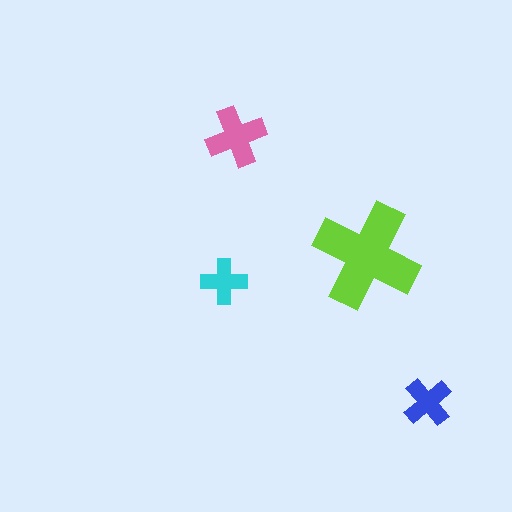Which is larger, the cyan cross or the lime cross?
The lime one.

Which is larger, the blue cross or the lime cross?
The lime one.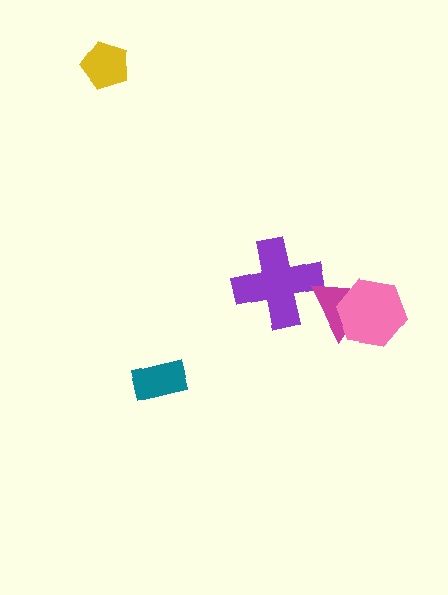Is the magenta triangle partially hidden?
Yes, it is partially covered by another shape.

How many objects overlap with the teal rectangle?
0 objects overlap with the teal rectangle.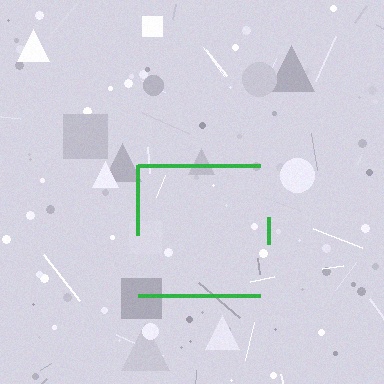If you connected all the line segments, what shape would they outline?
They would outline a square.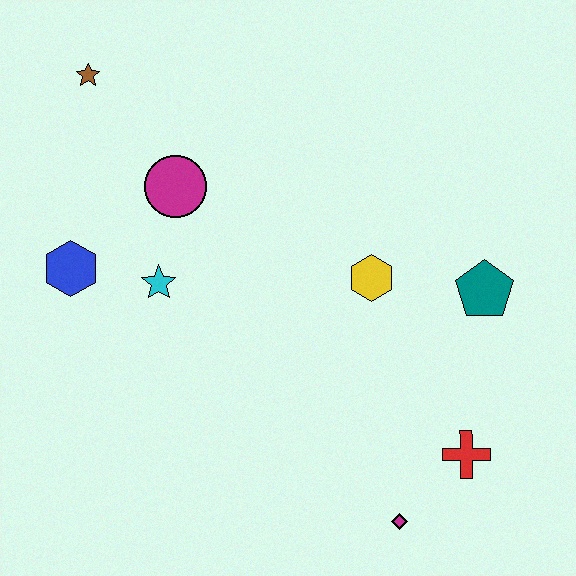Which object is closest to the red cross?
The magenta diamond is closest to the red cross.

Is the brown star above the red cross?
Yes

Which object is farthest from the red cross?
The brown star is farthest from the red cross.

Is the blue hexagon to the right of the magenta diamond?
No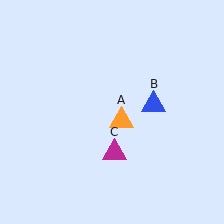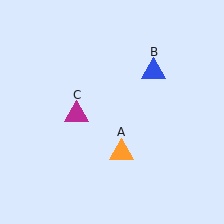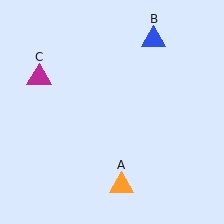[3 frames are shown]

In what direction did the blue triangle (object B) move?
The blue triangle (object B) moved up.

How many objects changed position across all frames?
3 objects changed position: orange triangle (object A), blue triangle (object B), magenta triangle (object C).